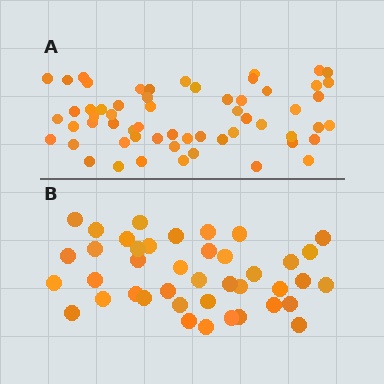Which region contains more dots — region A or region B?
Region A (the top region) has more dots.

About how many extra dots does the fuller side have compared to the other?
Region A has approximately 20 more dots than region B.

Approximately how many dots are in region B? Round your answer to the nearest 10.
About 40 dots. (The exact count is 41, which rounds to 40.)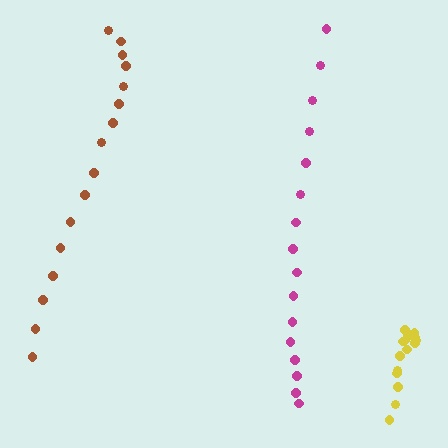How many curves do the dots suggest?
There are 3 distinct paths.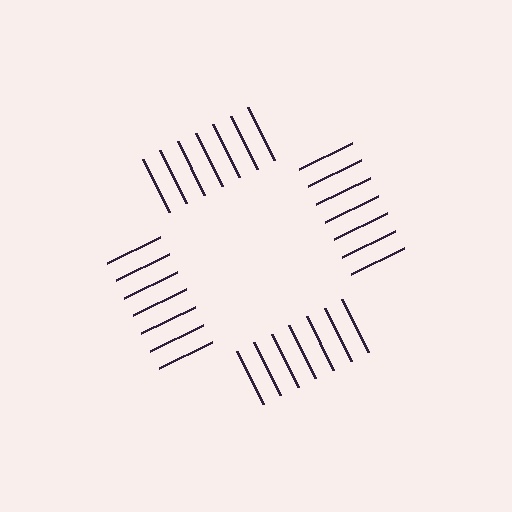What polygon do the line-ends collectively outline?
An illusory square — the line segments terminate on its edges but no continuous stroke is drawn.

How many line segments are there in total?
28 — 7 along each of the 4 edges.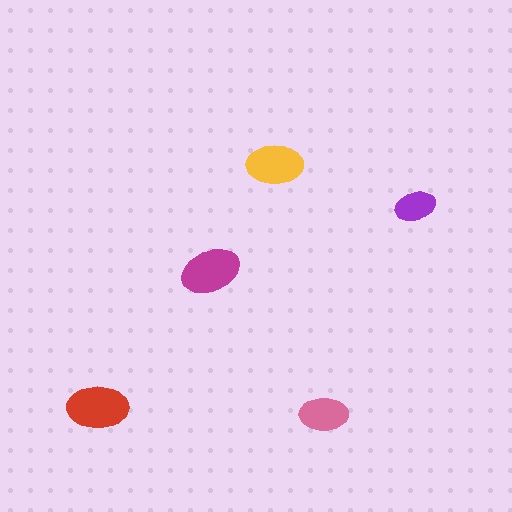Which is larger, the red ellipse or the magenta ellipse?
The red one.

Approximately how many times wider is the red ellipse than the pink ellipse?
About 1.5 times wider.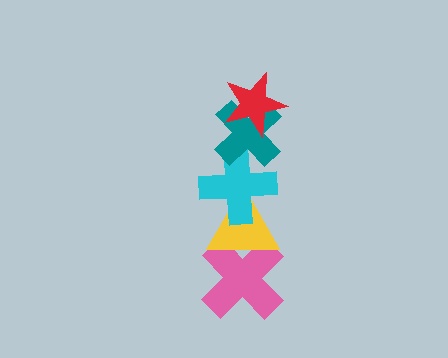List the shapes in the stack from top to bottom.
From top to bottom: the red star, the teal cross, the cyan cross, the yellow triangle, the pink cross.